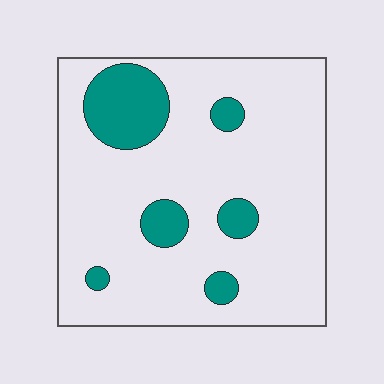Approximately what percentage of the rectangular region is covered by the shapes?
Approximately 15%.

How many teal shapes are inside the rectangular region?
6.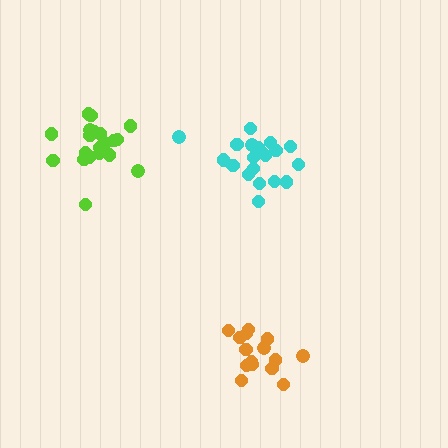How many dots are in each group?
Group 1: 15 dots, Group 2: 20 dots, Group 3: 20 dots (55 total).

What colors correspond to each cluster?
The clusters are colored: orange, lime, cyan.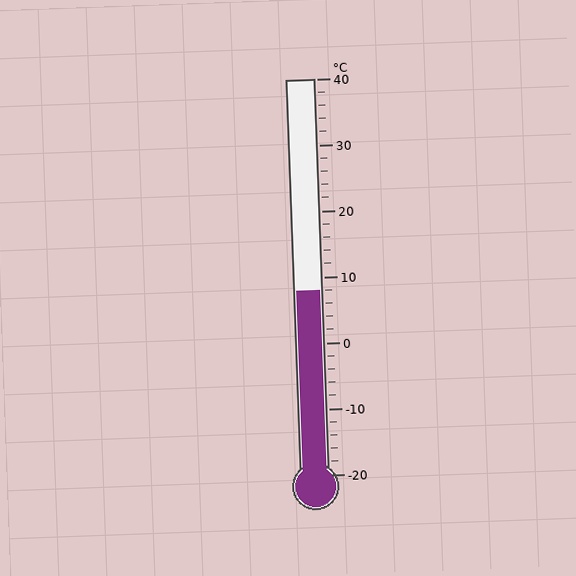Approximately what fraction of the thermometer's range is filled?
The thermometer is filled to approximately 45% of its range.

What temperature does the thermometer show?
The thermometer shows approximately 8°C.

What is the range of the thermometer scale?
The thermometer scale ranges from -20°C to 40°C.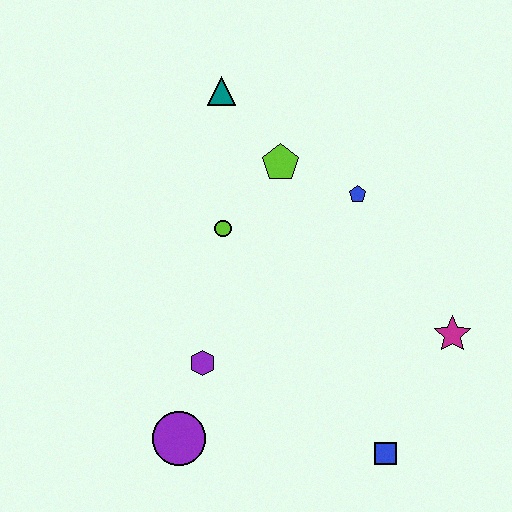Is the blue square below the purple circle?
Yes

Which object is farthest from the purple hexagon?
The teal triangle is farthest from the purple hexagon.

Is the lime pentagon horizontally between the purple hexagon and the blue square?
Yes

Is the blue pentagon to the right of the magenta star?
No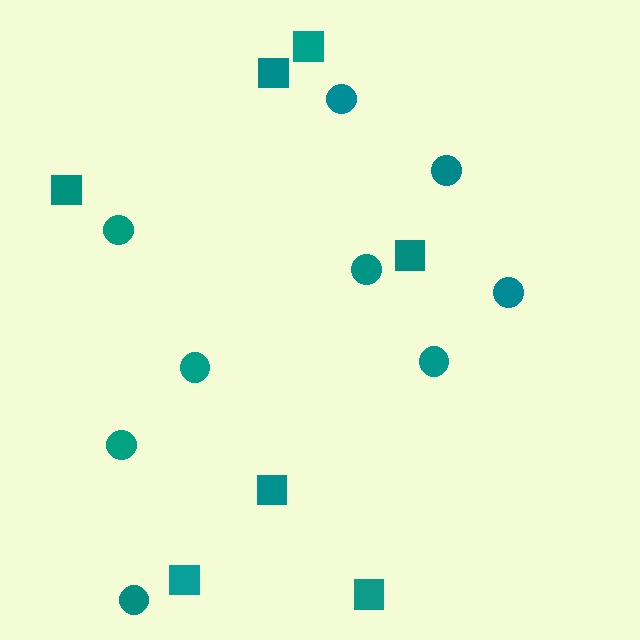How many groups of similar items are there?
There are 2 groups: one group of squares (7) and one group of circles (9).